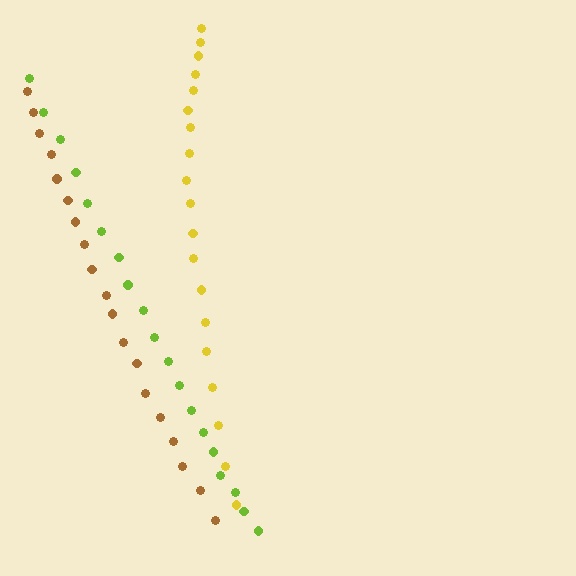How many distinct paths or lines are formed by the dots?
There are 3 distinct paths.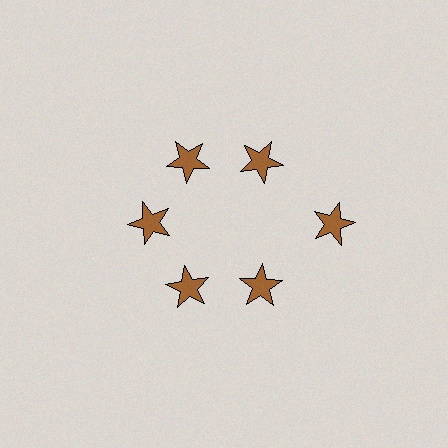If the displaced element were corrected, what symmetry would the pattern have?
It would have 6-fold rotational symmetry — the pattern would map onto itself every 60 degrees.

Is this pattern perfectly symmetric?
No. The 6 brown stars are arranged in a ring, but one element near the 3 o'clock position is pushed outward from the center, breaking the 6-fold rotational symmetry.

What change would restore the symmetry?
The symmetry would be restored by moving it inward, back onto the ring so that all 6 stars sit at equal angles and equal distance from the center.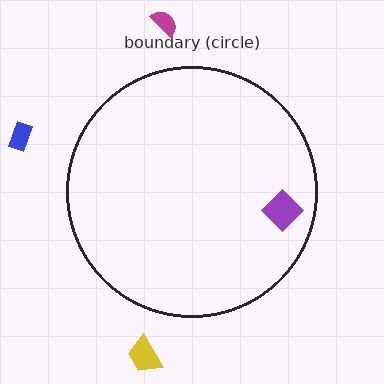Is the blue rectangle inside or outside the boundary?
Outside.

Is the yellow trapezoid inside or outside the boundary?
Outside.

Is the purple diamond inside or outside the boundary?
Inside.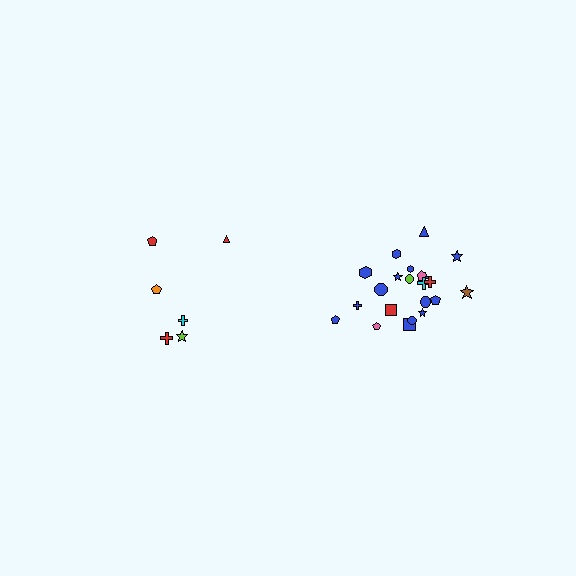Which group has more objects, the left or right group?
The right group.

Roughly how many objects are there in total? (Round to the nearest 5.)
Roughly 30 objects in total.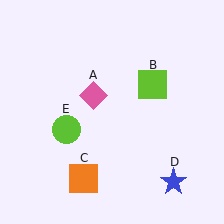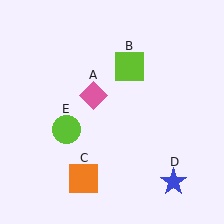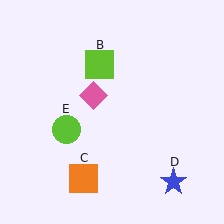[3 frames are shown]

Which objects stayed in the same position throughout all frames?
Pink diamond (object A) and orange square (object C) and blue star (object D) and lime circle (object E) remained stationary.